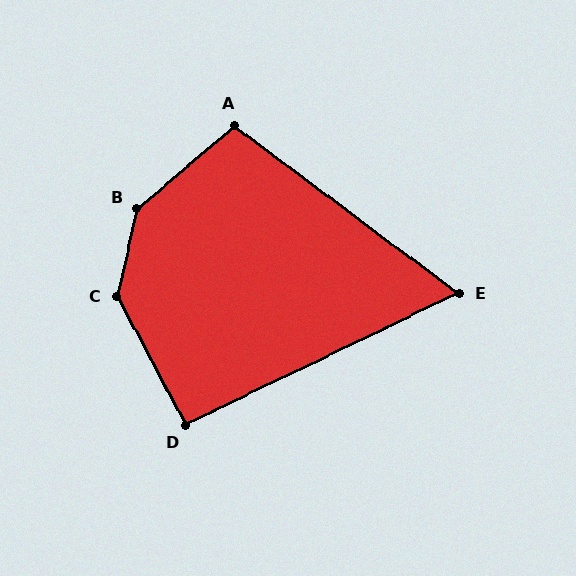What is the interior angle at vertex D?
Approximately 92 degrees (approximately right).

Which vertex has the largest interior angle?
B, at approximately 143 degrees.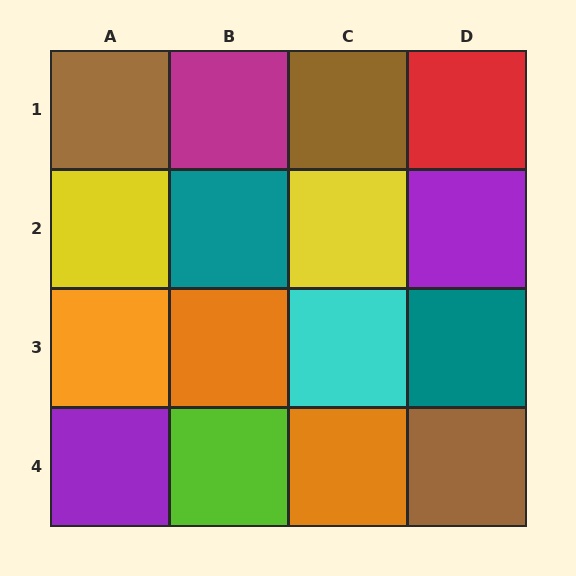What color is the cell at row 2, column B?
Teal.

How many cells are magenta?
1 cell is magenta.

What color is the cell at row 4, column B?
Lime.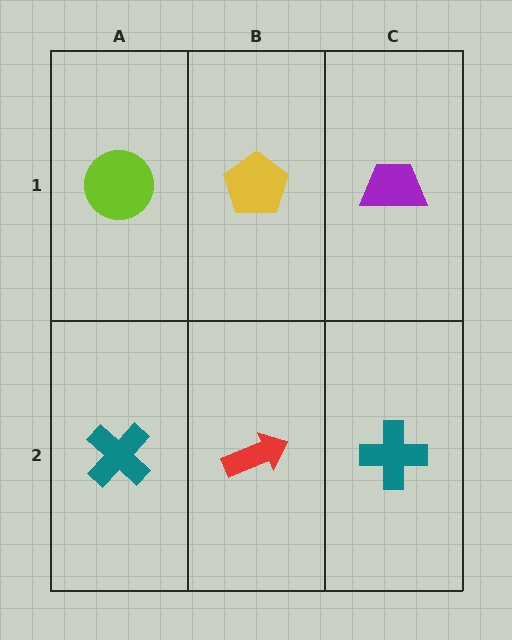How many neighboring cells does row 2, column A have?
2.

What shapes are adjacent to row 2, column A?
A lime circle (row 1, column A), a red arrow (row 2, column B).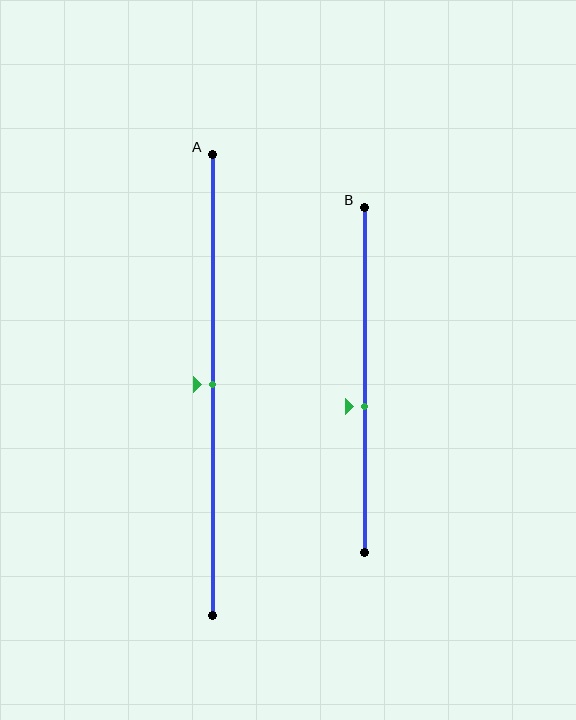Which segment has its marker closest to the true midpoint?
Segment A has its marker closest to the true midpoint.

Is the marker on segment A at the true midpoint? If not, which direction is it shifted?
Yes, the marker on segment A is at the true midpoint.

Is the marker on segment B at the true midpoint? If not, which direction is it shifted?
No, the marker on segment B is shifted downward by about 8% of the segment length.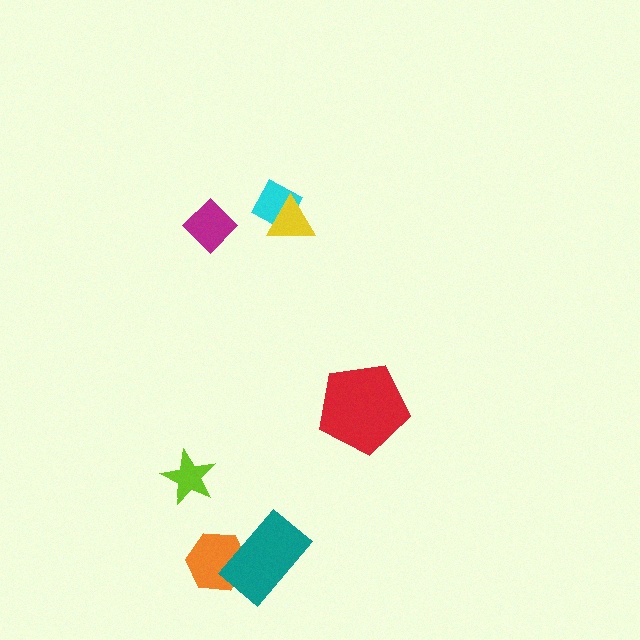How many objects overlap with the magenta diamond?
0 objects overlap with the magenta diamond.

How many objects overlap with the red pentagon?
0 objects overlap with the red pentagon.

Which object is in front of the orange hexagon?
The teal rectangle is in front of the orange hexagon.